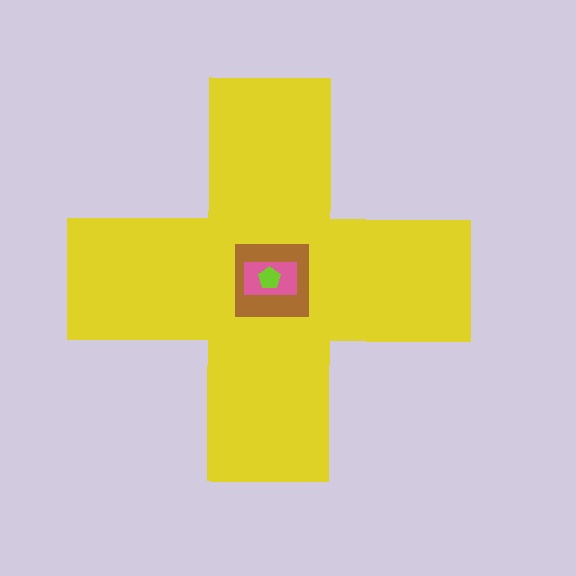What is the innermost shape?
The lime pentagon.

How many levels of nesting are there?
4.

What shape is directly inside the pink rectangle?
The lime pentagon.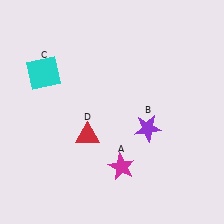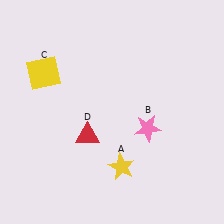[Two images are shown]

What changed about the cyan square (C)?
In Image 1, C is cyan. In Image 2, it changed to yellow.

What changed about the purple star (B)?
In Image 1, B is purple. In Image 2, it changed to pink.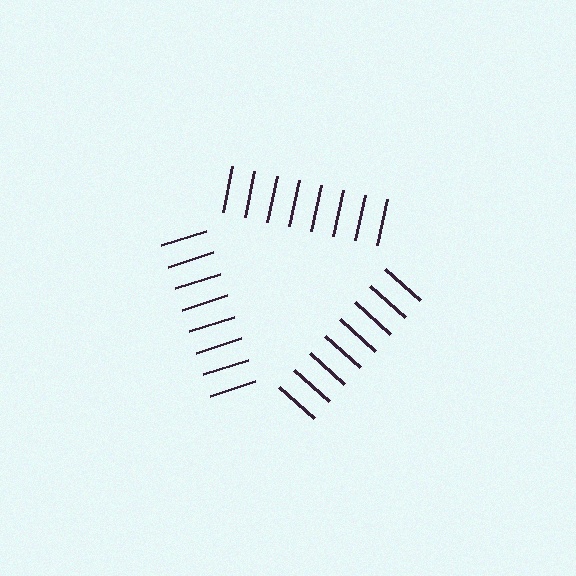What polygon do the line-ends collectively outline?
An illusory triangle — the line segments terminate on its edges but no continuous stroke is drawn.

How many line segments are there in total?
24 — 8 along each of the 3 edges.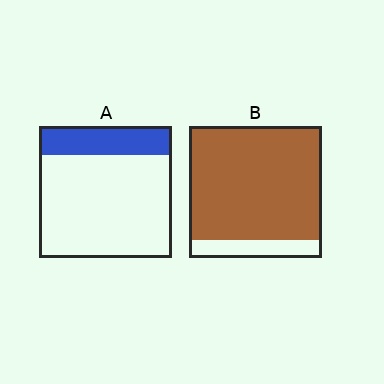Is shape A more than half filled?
No.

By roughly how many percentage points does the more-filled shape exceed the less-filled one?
By roughly 65 percentage points (B over A).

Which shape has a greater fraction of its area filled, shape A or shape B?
Shape B.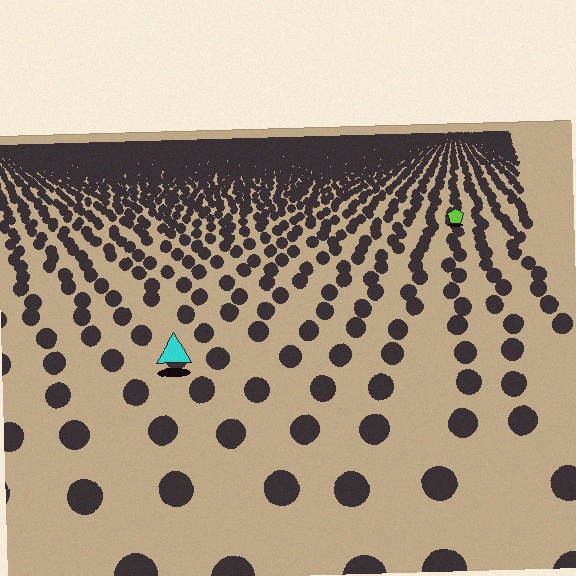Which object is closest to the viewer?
The cyan triangle is closest. The texture marks near it are larger and more spread out.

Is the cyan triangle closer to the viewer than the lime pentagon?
Yes. The cyan triangle is closer — you can tell from the texture gradient: the ground texture is coarser near it.